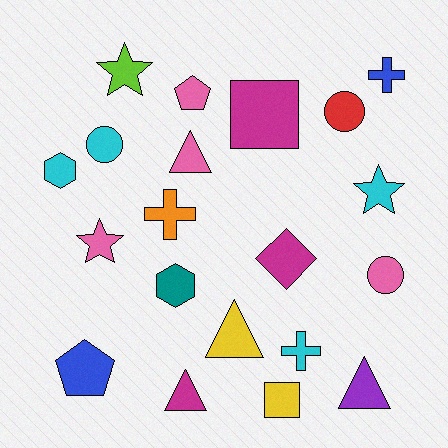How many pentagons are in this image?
There are 2 pentagons.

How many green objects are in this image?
There are no green objects.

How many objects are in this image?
There are 20 objects.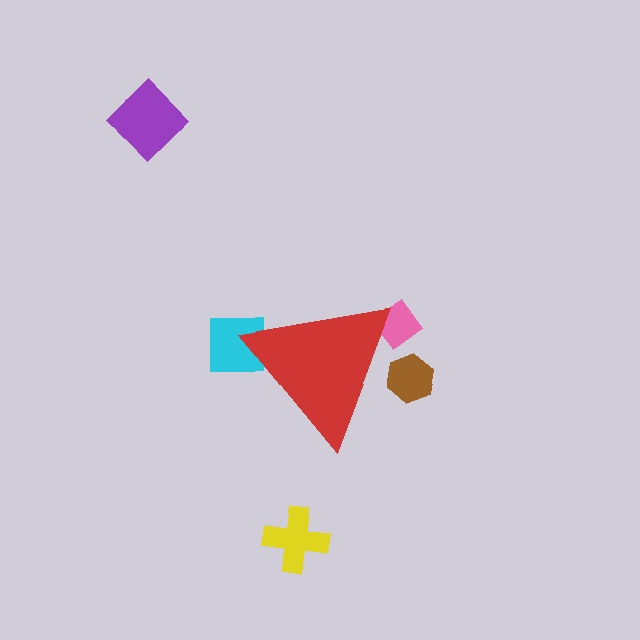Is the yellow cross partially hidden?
No, the yellow cross is fully visible.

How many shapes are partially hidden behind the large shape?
3 shapes are partially hidden.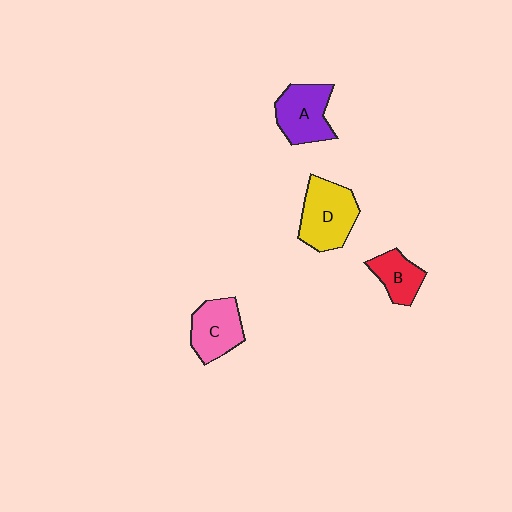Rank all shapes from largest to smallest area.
From largest to smallest: D (yellow), A (purple), C (pink), B (red).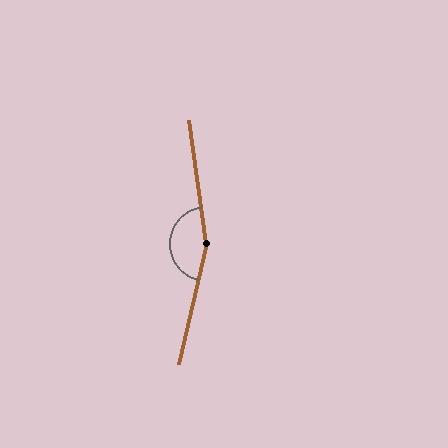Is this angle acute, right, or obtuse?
It is obtuse.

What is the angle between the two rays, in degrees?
Approximately 159 degrees.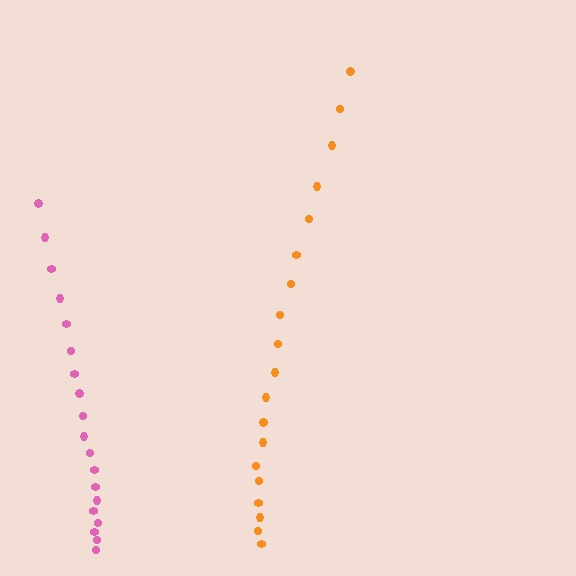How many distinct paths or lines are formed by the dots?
There are 2 distinct paths.